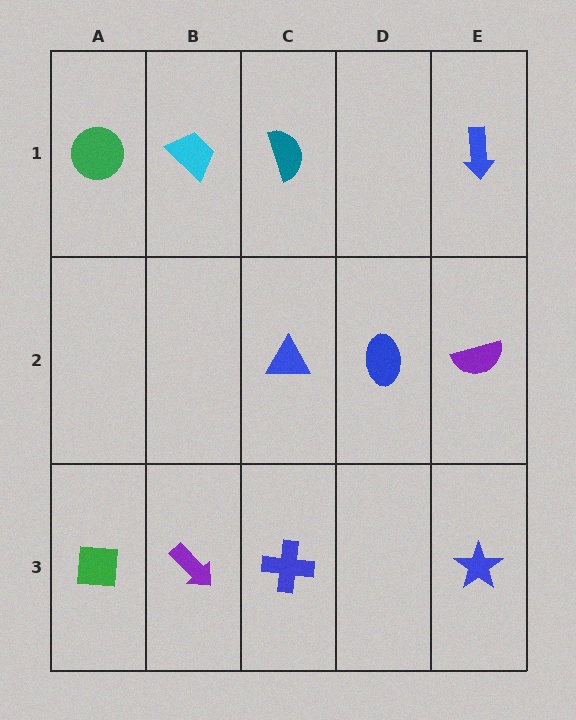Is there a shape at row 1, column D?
No, that cell is empty.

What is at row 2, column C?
A blue triangle.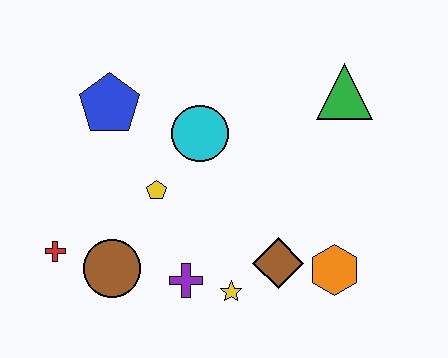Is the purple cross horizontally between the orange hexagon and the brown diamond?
No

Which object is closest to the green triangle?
The cyan circle is closest to the green triangle.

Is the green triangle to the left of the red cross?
No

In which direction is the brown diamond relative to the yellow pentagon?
The brown diamond is to the right of the yellow pentagon.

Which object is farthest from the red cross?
The green triangle is farthest from the red cross.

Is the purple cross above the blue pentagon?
No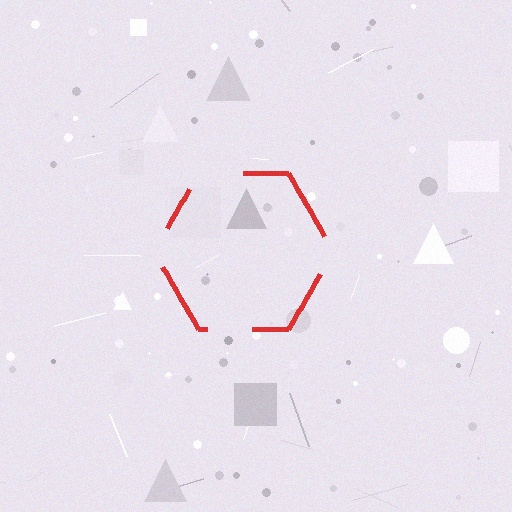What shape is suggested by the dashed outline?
The dashed outline suggests a hexagon.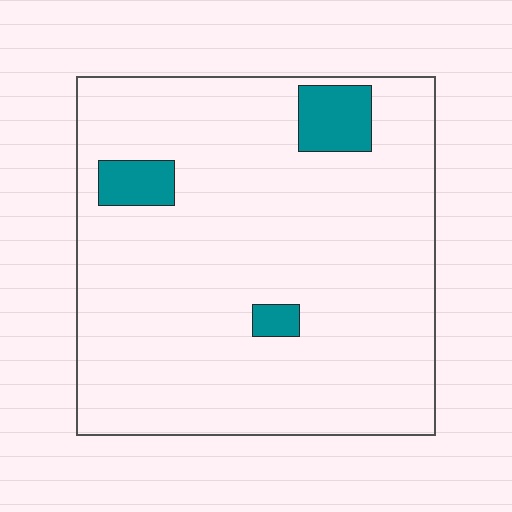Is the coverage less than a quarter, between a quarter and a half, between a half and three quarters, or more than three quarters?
Less than a quarter.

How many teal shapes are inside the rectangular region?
3.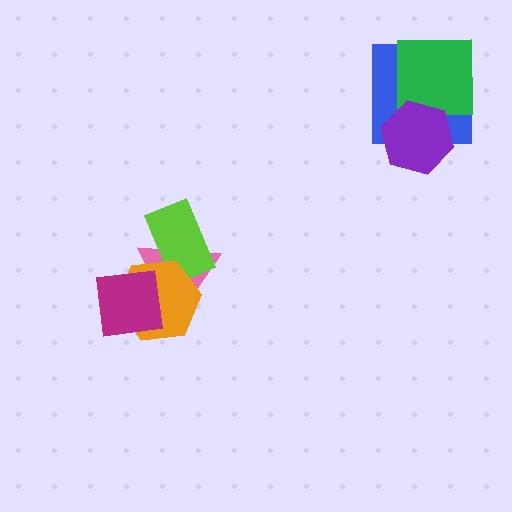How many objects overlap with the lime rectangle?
2 objects overlap with the lime rectangle.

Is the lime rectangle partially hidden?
Yes, it is partially covered by another shape.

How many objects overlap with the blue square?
2 objects overlap with the blue square.